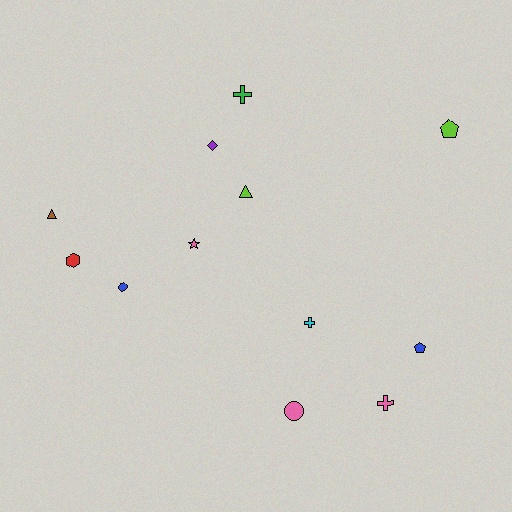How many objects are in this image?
There are 12 objects.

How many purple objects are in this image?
There is 1 purple object.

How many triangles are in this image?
There are 2 triangles.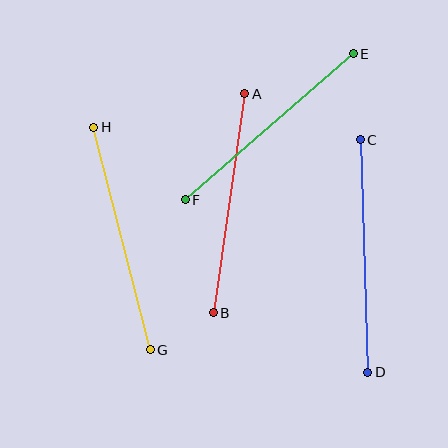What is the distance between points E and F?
The distance is approximately 223 pixels.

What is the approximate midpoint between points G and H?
The midpoint is at approximately (122, 238) pixels.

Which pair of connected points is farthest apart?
Points C and D are farthest apart.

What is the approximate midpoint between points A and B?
The midpoint is at approximately (229, 203) pixels.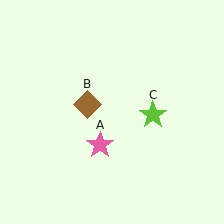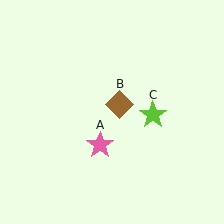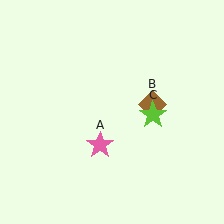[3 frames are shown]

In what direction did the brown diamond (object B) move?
The brown diamond (object B) moved right.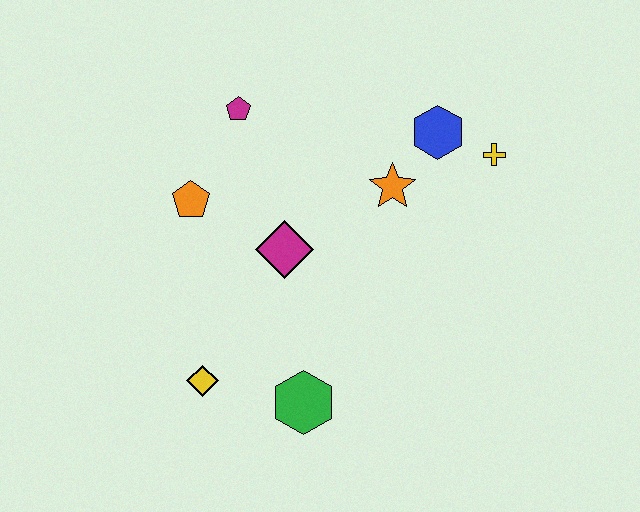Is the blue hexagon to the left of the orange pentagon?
No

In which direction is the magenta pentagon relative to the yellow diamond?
The magenta pentagon is above the yellow diamond.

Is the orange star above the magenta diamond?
Yes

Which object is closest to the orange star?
The blue hexagon is closest to the orange star.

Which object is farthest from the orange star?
The yellow diamond is farthest from the orange star.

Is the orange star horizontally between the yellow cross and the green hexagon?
Yes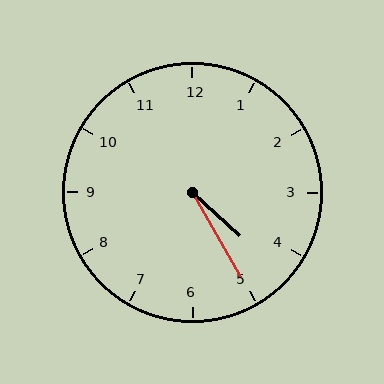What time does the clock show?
4:25.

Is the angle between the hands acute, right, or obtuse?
It is acute.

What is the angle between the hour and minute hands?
Approximately 18 degrees.